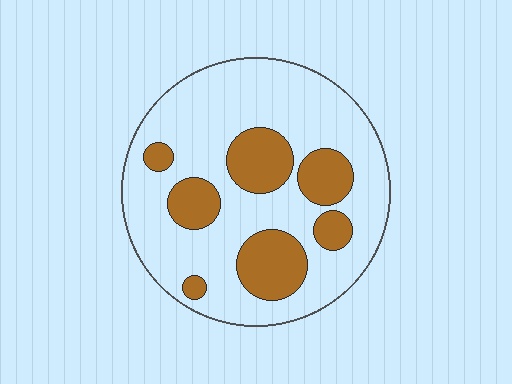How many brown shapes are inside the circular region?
7.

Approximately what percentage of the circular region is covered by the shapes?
Approximately 25%.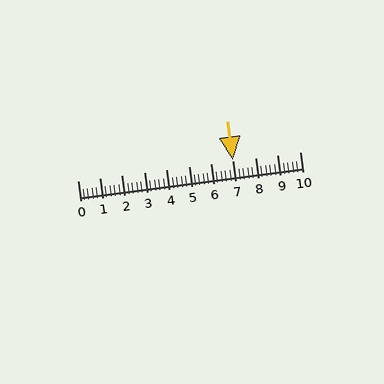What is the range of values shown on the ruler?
The ruler shows values from 0 to 10.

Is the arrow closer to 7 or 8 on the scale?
The arrow is closer to 7.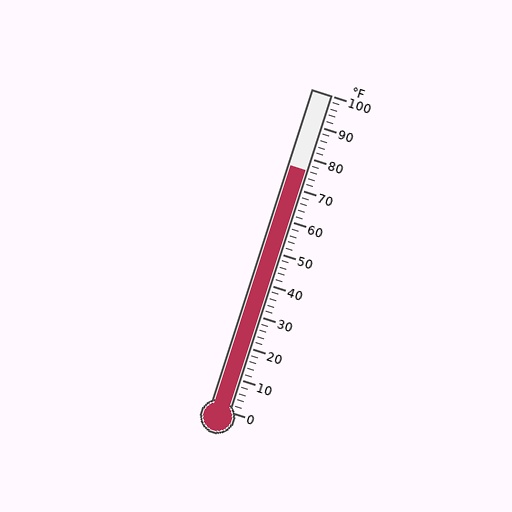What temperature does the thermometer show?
The thermometer shows approximately 76°F.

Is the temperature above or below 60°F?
The temperature is above 60°F.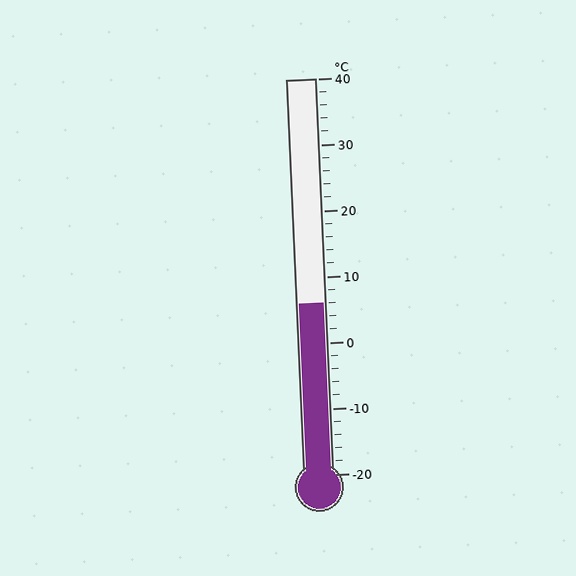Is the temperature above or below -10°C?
The temperature is above -10°C.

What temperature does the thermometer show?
The thermometer shows approximately 6°C.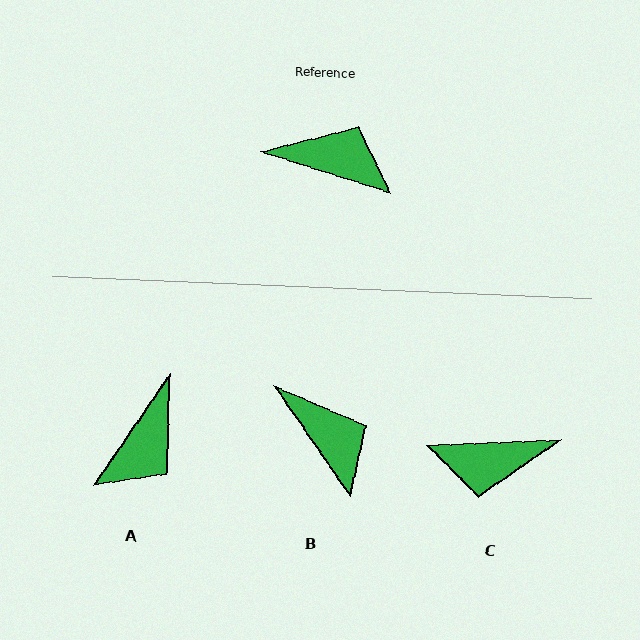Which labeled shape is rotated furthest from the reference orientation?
C, about 160 degrees away.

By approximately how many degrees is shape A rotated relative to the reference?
Approximately 107 degrees clockwise.